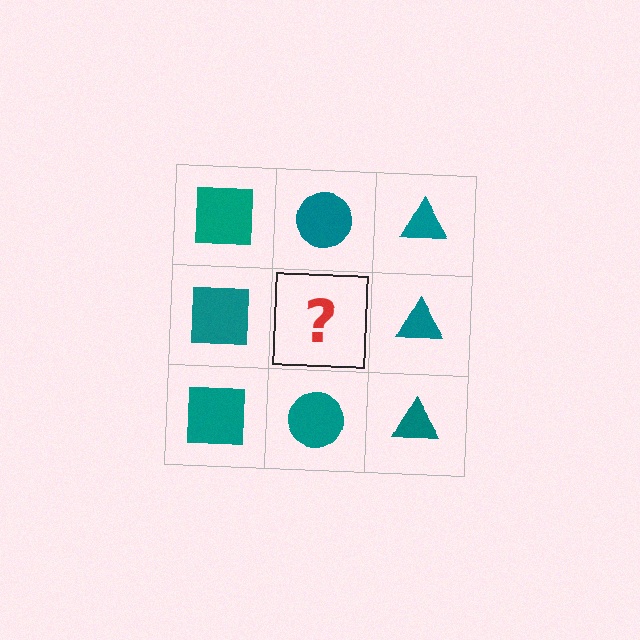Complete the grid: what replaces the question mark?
The question mark should be replaced with a teal circle.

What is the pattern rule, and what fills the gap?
The rule is that each column has a consistent shape. The gap should be filled with a teal circle.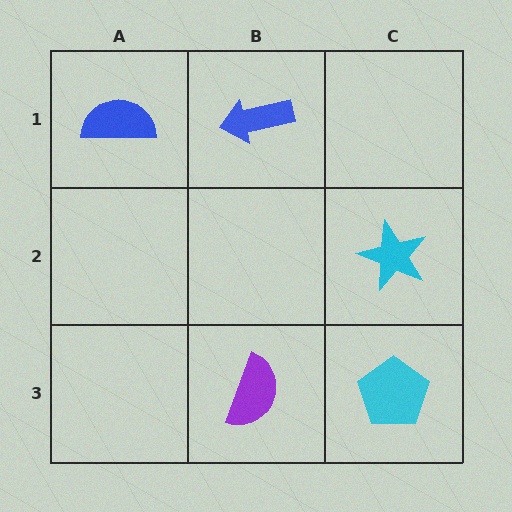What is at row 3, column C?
A cyan pentagon.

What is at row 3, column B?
A purple semicircle.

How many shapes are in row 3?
2 shapes.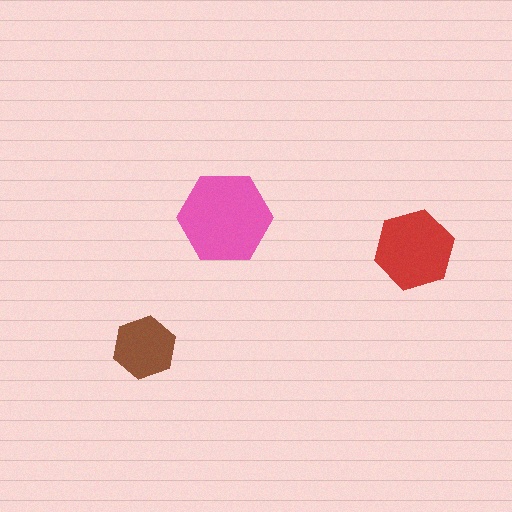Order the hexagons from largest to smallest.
the pink one, the red one, the brown one.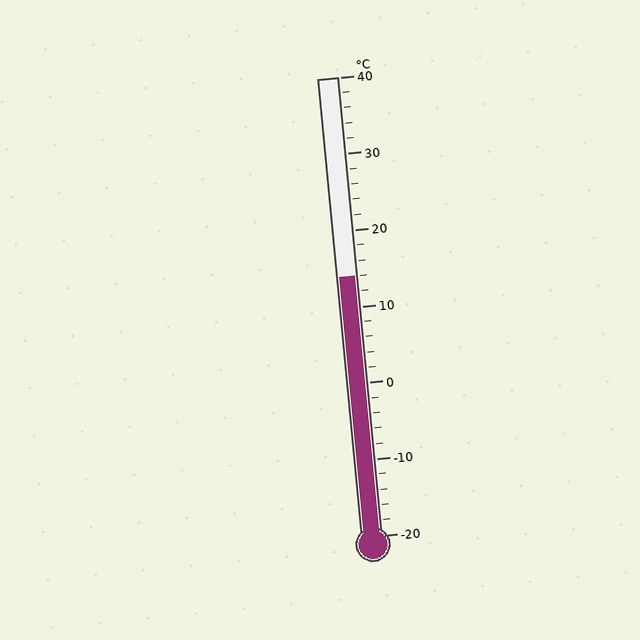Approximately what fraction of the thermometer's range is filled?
The thermometer is filled to approximately 55% of its range.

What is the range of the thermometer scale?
The thermometer scale ranges from -20°C to 40°C.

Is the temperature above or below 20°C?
The temperature is below 20°C.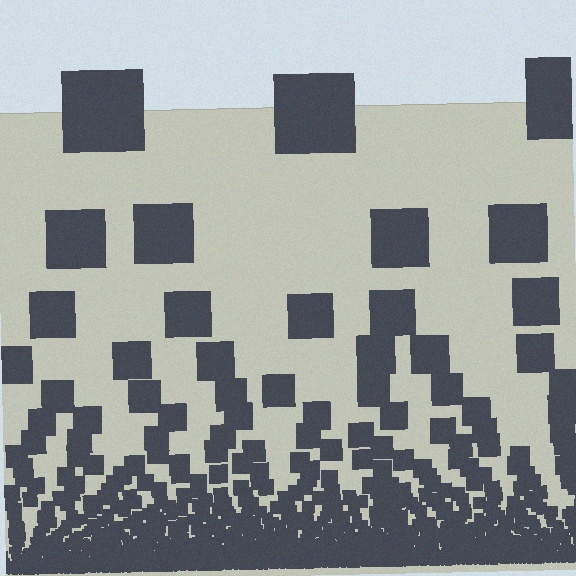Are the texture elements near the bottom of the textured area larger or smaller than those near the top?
Smaller. The gradient is inverted — elements near the bottom are smaller and denser.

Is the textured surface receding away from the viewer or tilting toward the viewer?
The surface appears to tilt toward the viewer. Texture elements get larger and sparser toward the top.